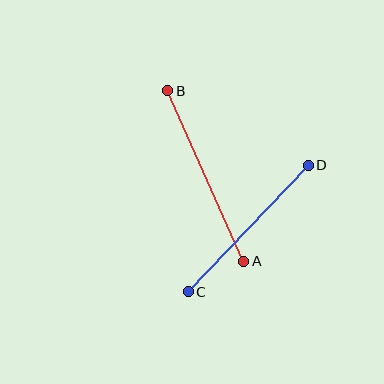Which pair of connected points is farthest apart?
Points A and B are farthest apart.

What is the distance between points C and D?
The distance is approximately 174 pixels.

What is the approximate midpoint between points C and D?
The midpoint is at approximately (248, 229) pixels.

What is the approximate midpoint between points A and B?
The midpoint is at approximately (206, 176) pixels.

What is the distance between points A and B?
The distance is approximately 187 pixels.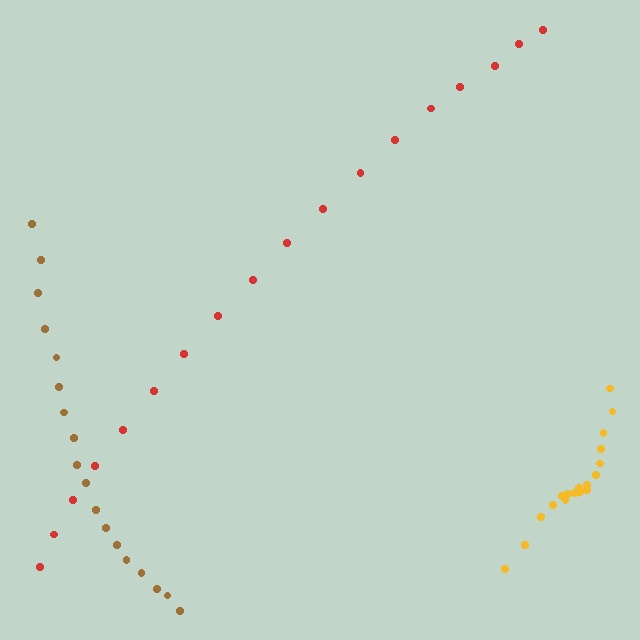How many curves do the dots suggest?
There are 3 distinct paths.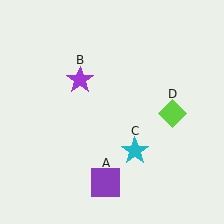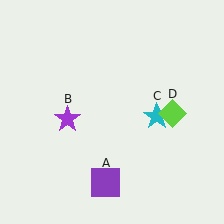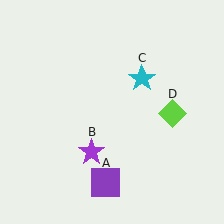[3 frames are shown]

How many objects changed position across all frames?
2 objects changed position: purple star (object B), cyan star (object C).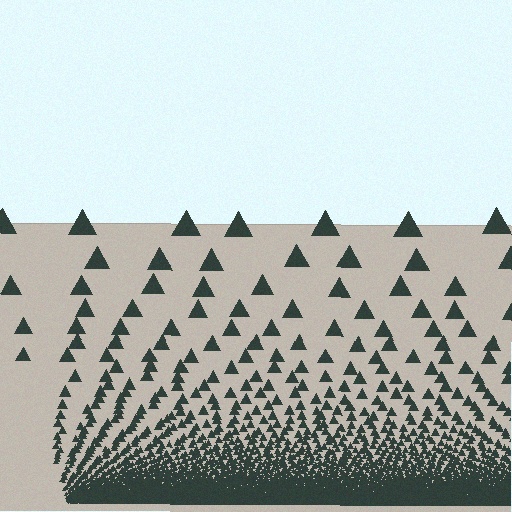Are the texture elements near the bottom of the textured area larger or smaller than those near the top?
Smaller. The gradient is inverted — elements near the bottom are smaller and denser.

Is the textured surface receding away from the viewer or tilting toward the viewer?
The surface appears to tilt toward the viewer. Texture elements get larger and sparser toward the top.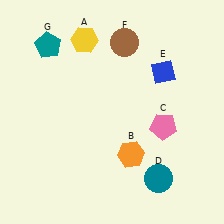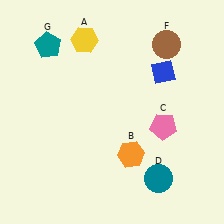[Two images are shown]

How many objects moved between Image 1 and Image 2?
1 object moved between the two images.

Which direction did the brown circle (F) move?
The brown circle (F) moved right.